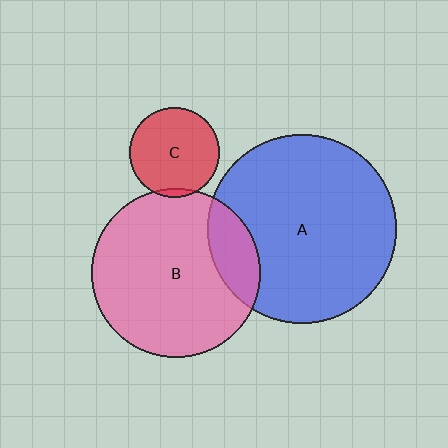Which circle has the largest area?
Circle A (blue).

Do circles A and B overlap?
Yes.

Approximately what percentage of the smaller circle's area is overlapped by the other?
Approximately 15%.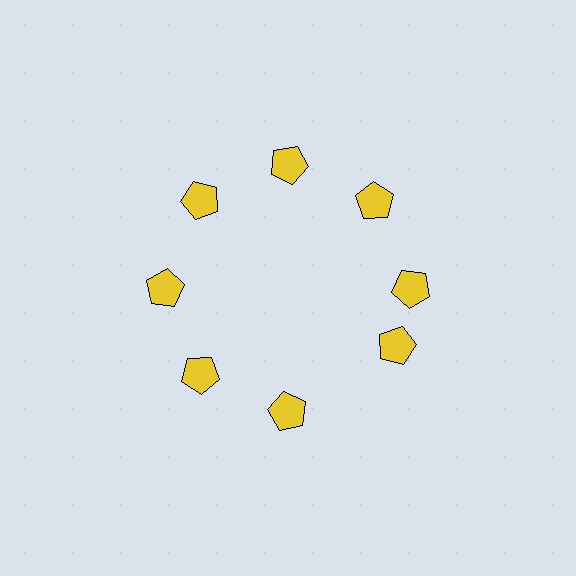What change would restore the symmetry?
The symmetry would be restored by rotating it back into even spacing with its neighbors so that all 8 pentagons sit at equal angles and equal distance from the center.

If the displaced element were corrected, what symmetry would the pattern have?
It would have 8-fold rotational symmetry — the pattern would map onto itself every 45 degrees.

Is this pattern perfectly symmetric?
No. The 8 yellow pentagons are arranged in a ring, but one element near the 4 o'clock position is rotated out of alignment along the ring, breaking the 8-fold rotational symmetry.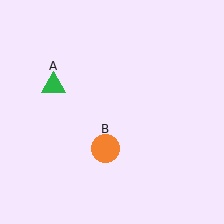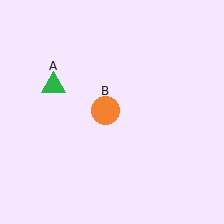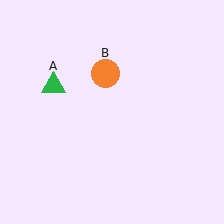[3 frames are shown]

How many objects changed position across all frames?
1 object changed position: orange circle (object B).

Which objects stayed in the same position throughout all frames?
Green triangle (object A) remained stationary.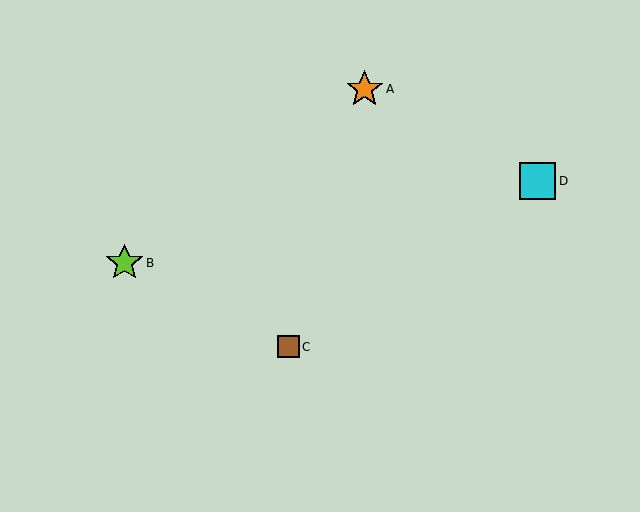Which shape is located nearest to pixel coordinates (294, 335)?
The brown square (labeled C) at (288, 347) is nearest to that location.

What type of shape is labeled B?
Shape B is a lime star.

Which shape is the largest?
The lime star (labeled B) is the largest.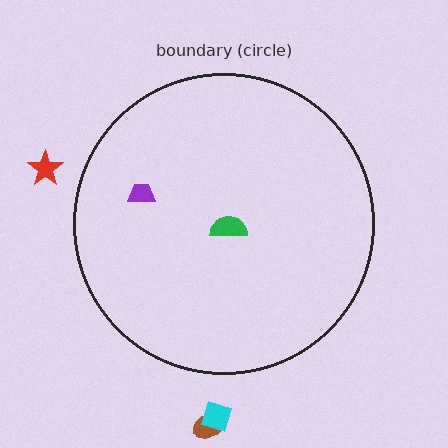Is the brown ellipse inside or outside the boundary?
Outside.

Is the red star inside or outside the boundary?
Outside.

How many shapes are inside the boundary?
2 inside, 3 outside.